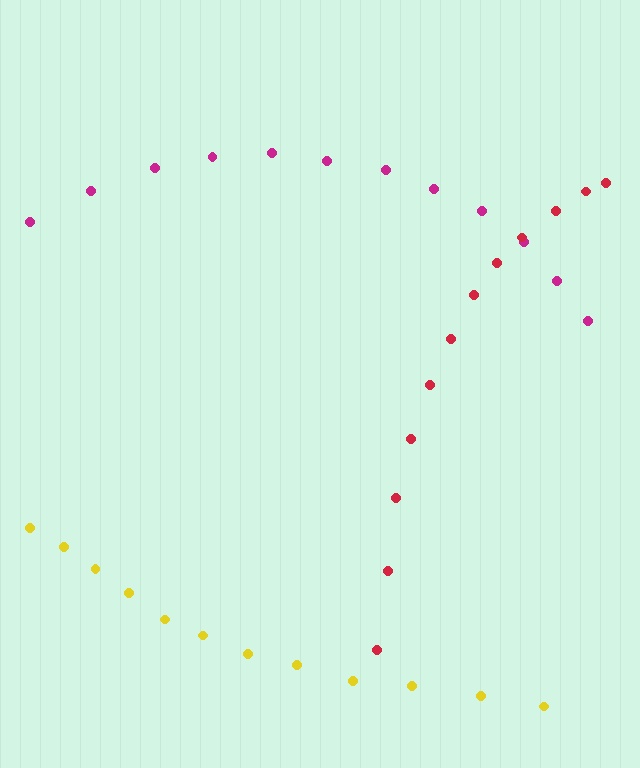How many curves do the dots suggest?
There are 3 distinct paths.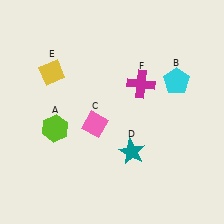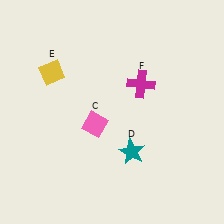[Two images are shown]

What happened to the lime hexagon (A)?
The lime hexagon (A) was removed in Image 2. It was in the bottom-left area of Image 1.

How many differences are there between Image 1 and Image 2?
There are 2 differences between the two images.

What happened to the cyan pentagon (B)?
The cyan pentagon (B) was removed in Image 2. It was in the top-right area of Image 1.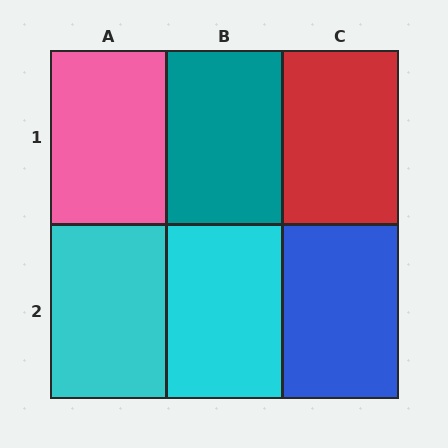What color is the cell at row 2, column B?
Cyan.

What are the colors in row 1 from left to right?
Pink, teal, red.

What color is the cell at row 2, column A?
Cyan.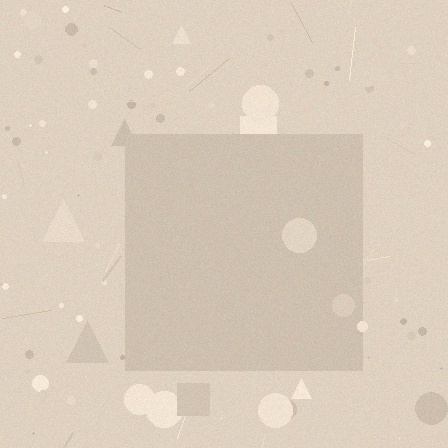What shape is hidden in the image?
A square is hidden in the image.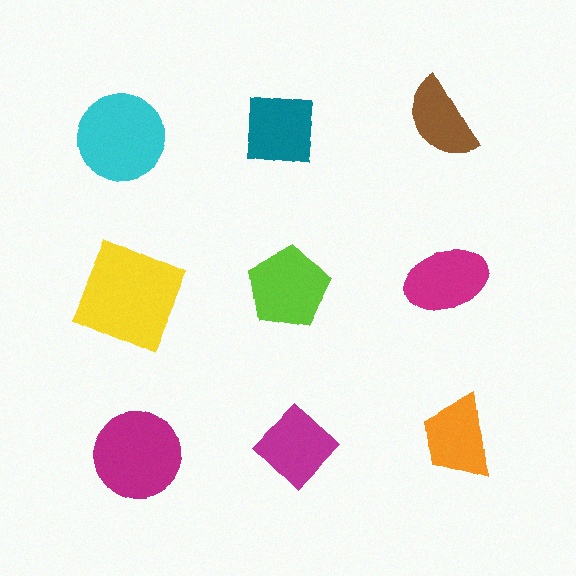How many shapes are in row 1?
3 shapes.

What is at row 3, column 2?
A magenta diamond.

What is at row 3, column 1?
A magenta circle.